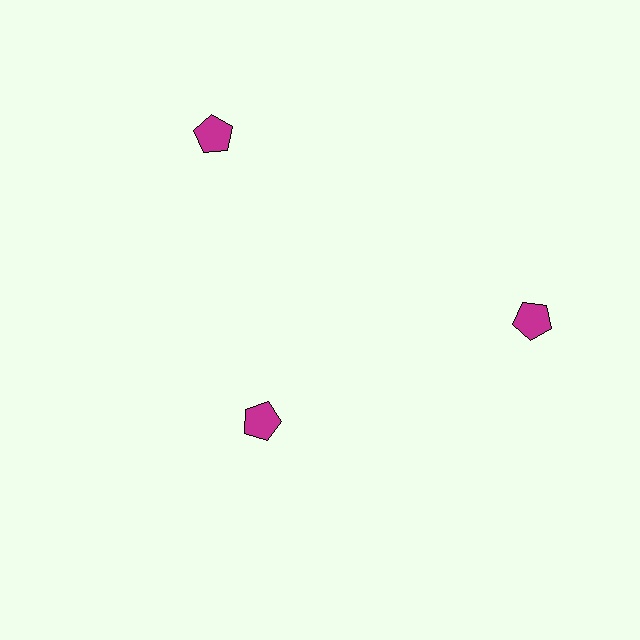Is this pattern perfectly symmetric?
No. The 3 magenta pentagons are arranged in a ring, but one element near the 7 o'clock position is pulled inward toward the center, breaking the 3-fold rotational symmetry.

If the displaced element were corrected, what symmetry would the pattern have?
It would have 3-fold rotational symmetry — the pattern would map onto itself every 120 degrees.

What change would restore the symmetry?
The symmetry would be restored by moving it outward, back onto the ring so that all 3 pentagons sit at equal angles and equal distance from the center.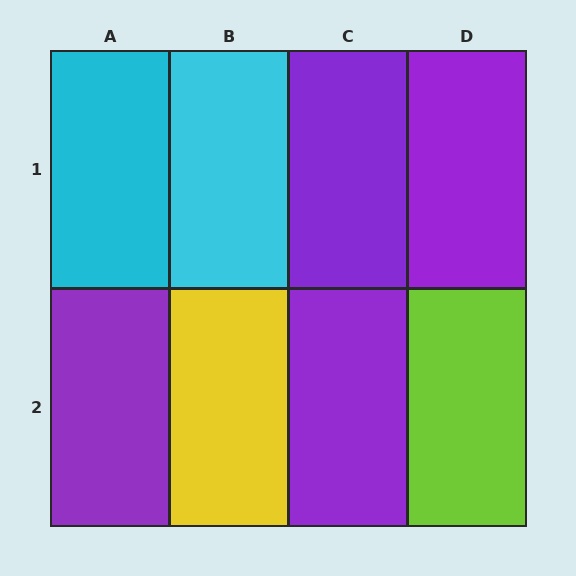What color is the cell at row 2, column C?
Purple.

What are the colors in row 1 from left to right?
Cyan, cyan, purple, purple.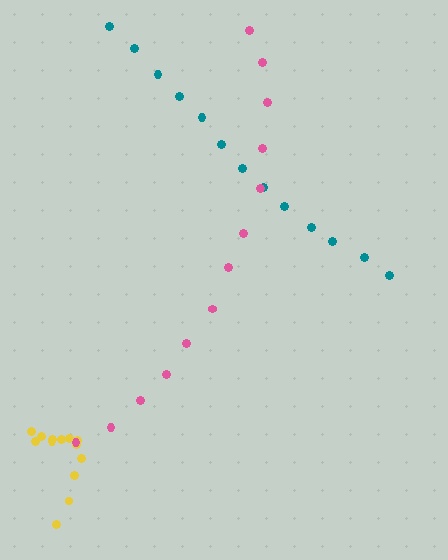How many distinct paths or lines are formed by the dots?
There are 3 distinct paths.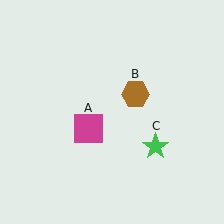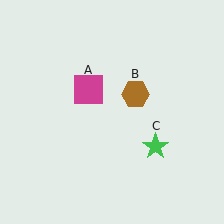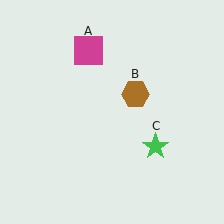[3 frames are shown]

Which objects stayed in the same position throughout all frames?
Brown hexagon (object B) and green star (object C) remained stationary.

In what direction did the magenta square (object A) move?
The magenta square (object A) moved up.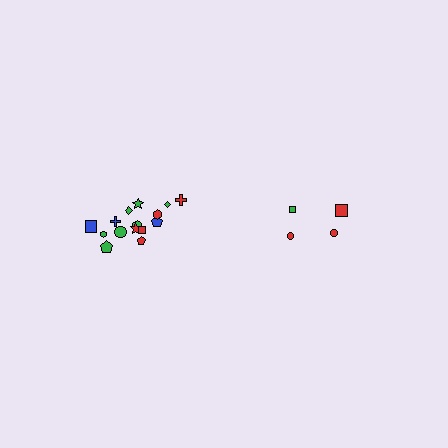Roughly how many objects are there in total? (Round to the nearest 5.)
Roughly 20 objects in total.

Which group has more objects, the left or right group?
The left group.